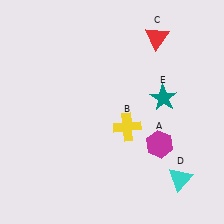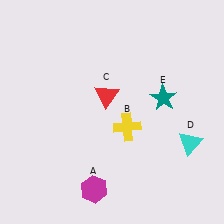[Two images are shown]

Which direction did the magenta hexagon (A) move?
The magenta hexagon (A) moved left.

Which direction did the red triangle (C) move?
The red triangle (C) moved down.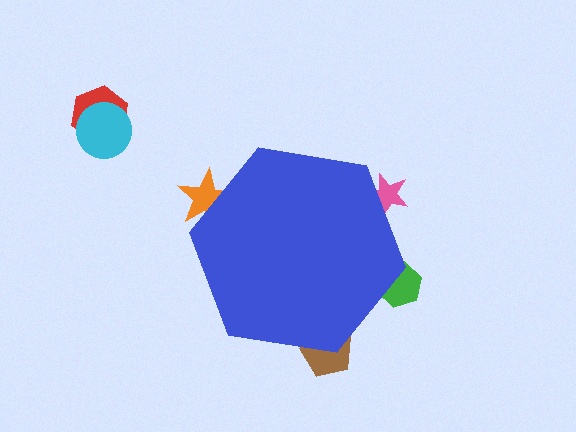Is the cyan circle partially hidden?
No, the cyan circle is fully visible.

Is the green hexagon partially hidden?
Yes, the green hexagon is partially hidden behind the blue hexagon.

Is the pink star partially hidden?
Yes, the pink star is partially hidden behind the blue hexagon.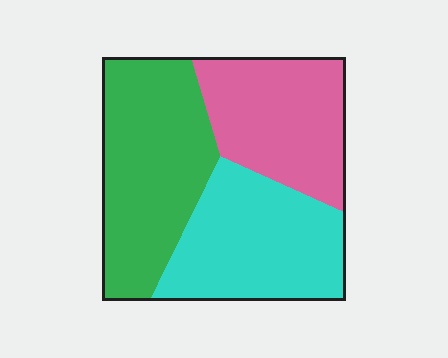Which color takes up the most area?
Green, at roughly 35%.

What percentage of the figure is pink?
Pink covers 29% of the figure.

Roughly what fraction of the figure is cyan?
Cyan takes up about one third (1/3) of the figure.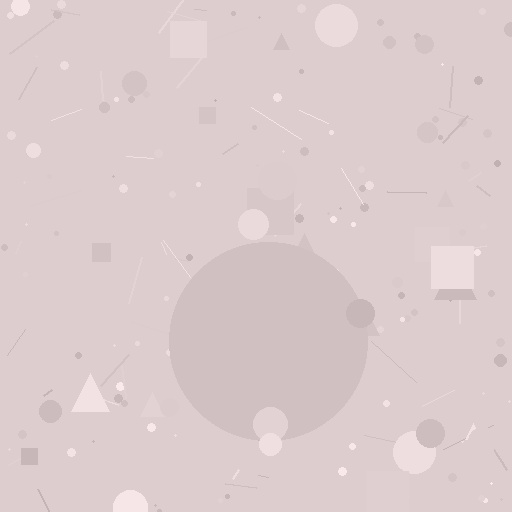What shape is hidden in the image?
A circle is hidden in the image.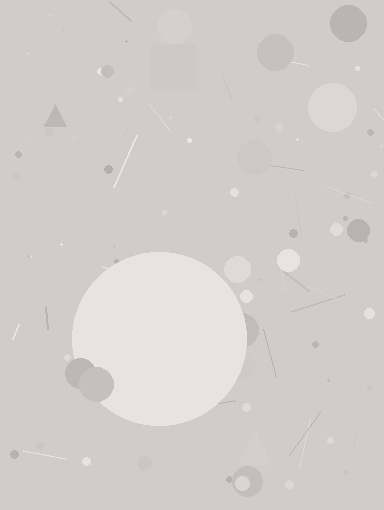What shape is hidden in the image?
A circle is hidden in the image.